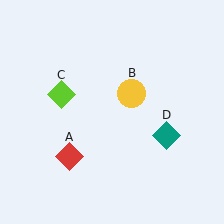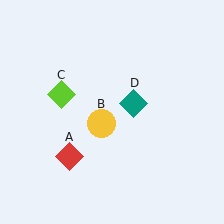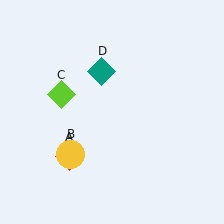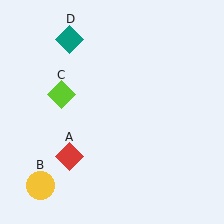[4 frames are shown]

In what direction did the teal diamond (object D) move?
The teal diamond (object D) moved up and to the left.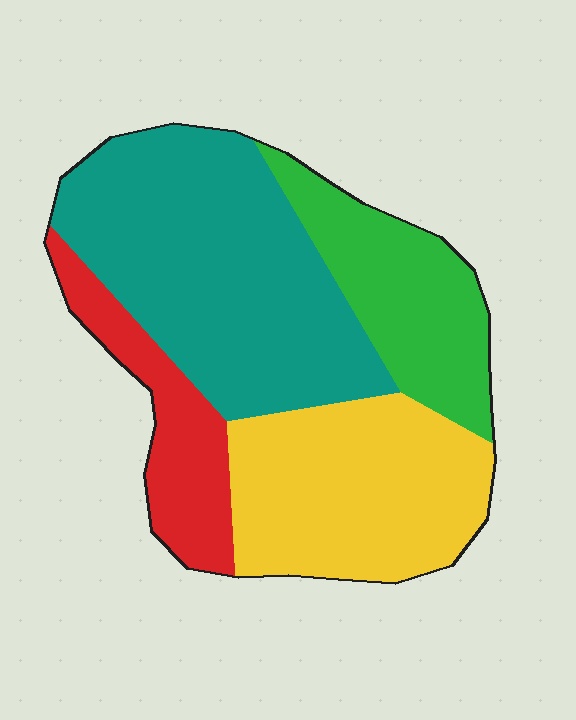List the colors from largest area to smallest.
From largest to smallest: teal, yellow, green, red.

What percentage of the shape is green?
Green covers around 20% of the shape.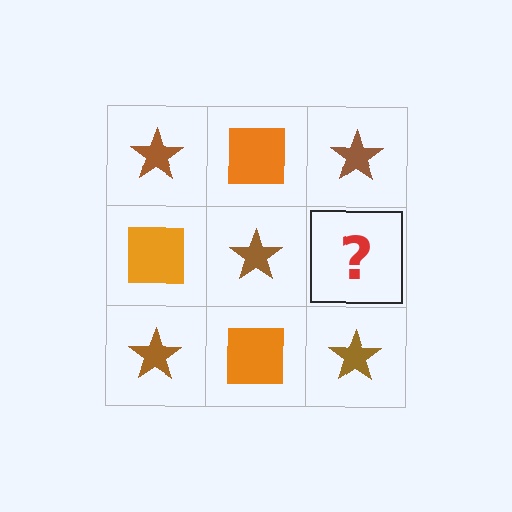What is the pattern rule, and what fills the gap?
The rule is that it alternates brown star and orange square in a checkerboard pattern. The gap should be filled with an orange square.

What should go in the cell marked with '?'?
The missing cell should contain an orange square.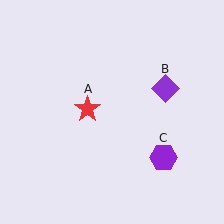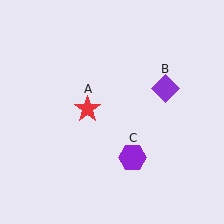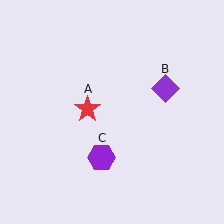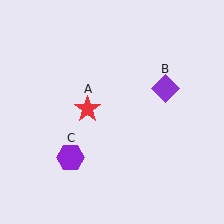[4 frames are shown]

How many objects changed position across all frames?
1 object changed position: purple hexagon (object C).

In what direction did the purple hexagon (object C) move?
The purple hexagon (object C) moved left.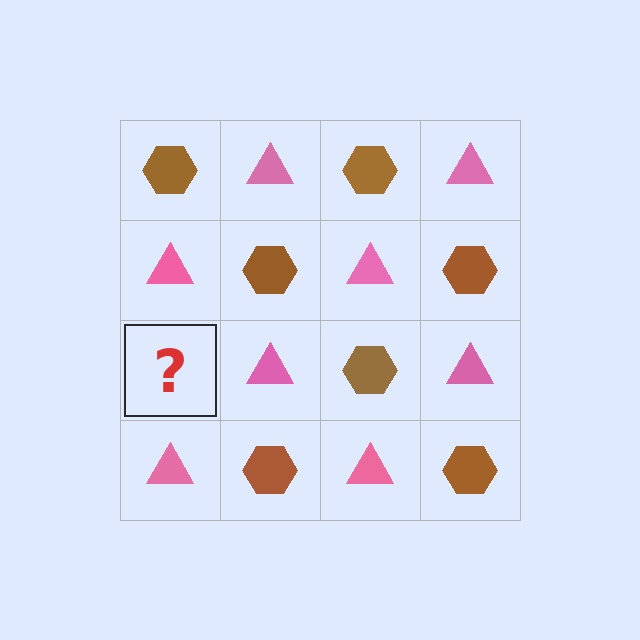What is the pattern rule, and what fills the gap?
The rule is that it alternates brown hexagon and pink triangle in a checkerboard pattern. The gap should be filled with a brown hexagon.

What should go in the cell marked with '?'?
The missing cell should contain a brown hexagon.